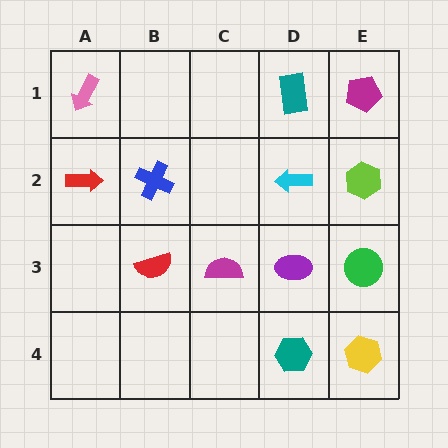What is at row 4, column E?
A yellow hexagon.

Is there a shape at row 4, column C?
No, that cell is empty.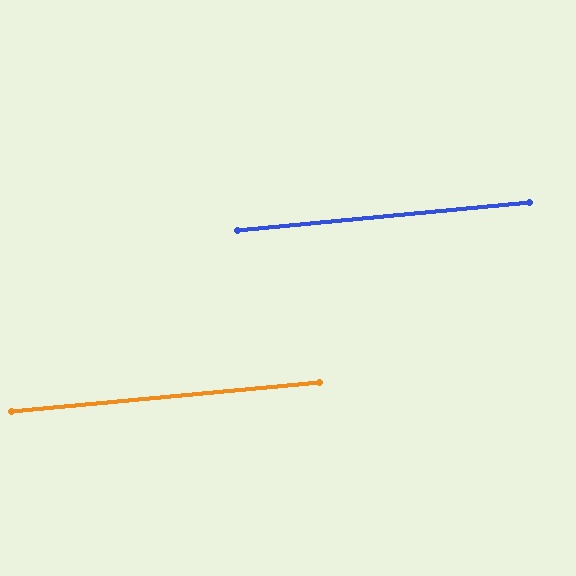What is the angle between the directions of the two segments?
Approximately 0 degrees.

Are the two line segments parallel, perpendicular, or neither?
Parallel — their directions differ by only 0.1°.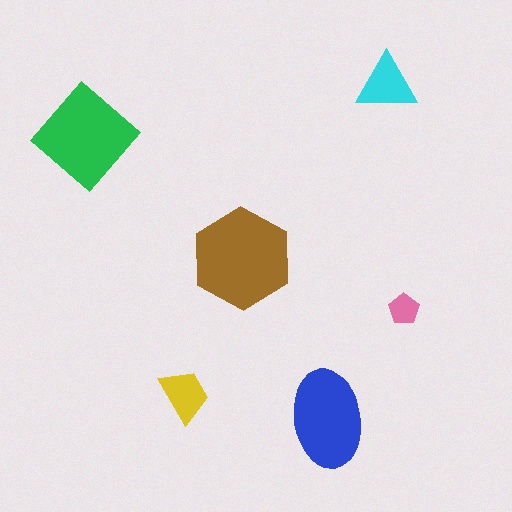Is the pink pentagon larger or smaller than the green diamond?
Smaller.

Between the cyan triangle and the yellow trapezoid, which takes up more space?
The cyan triangle.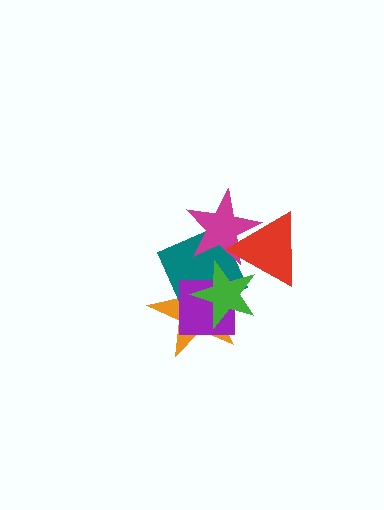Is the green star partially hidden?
Yes, it is partially covered by another shape.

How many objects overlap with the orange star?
3 objects overlap with the orange star.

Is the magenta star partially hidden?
Yes, it is partially covered by another shape.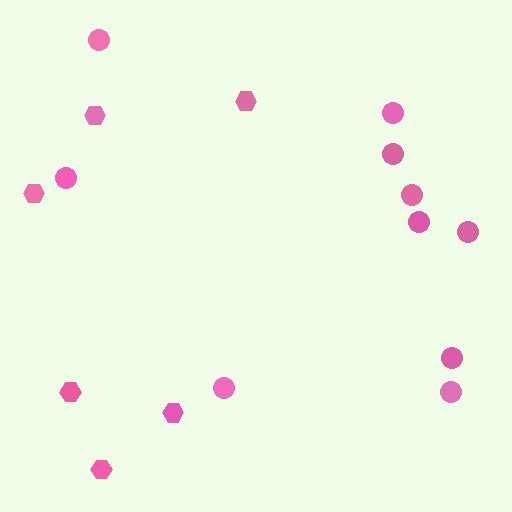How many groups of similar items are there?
There are 2 groups: one group of circles (10) and one group of hexagons (6).